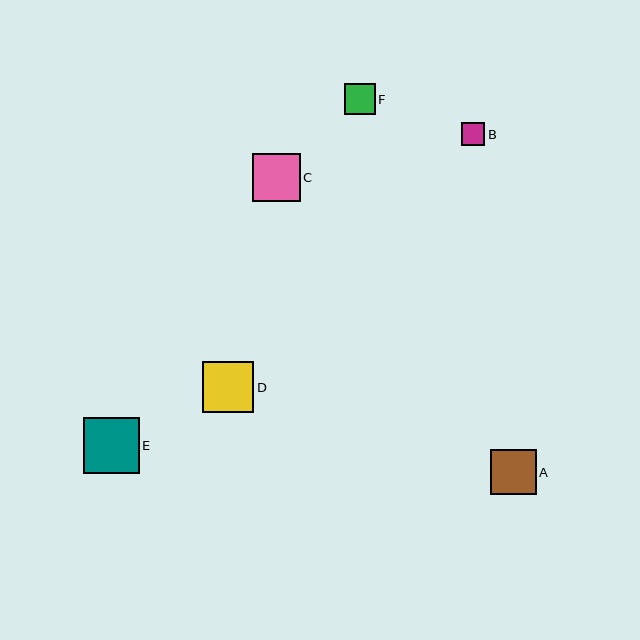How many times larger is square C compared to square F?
Square C is approximately 1.6 times the size of square F.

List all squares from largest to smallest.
From largest to smallest: E, D, C, A, F, B.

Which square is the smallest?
Square B is the smallest with a size of approximately 24 pixels.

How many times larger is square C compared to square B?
Square C is approximately 2.0 times the size of square B.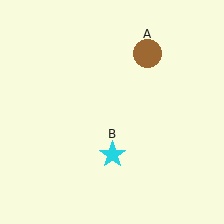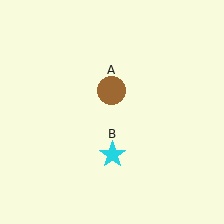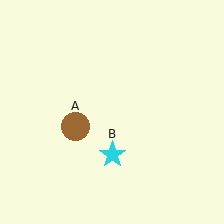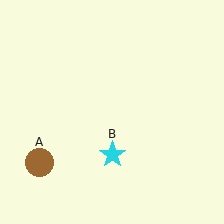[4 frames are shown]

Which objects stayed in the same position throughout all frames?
Cyan star (object B) remained stationary.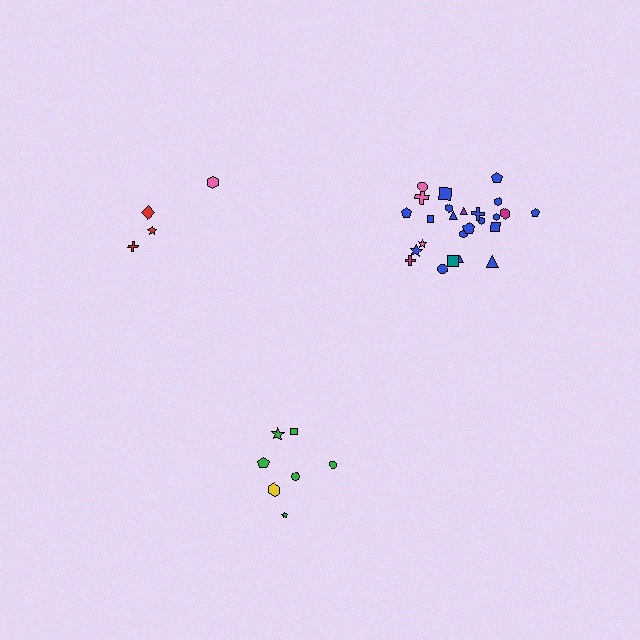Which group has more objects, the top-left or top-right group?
The top-right group.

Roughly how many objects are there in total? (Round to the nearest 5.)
Roughly 35 objects in total.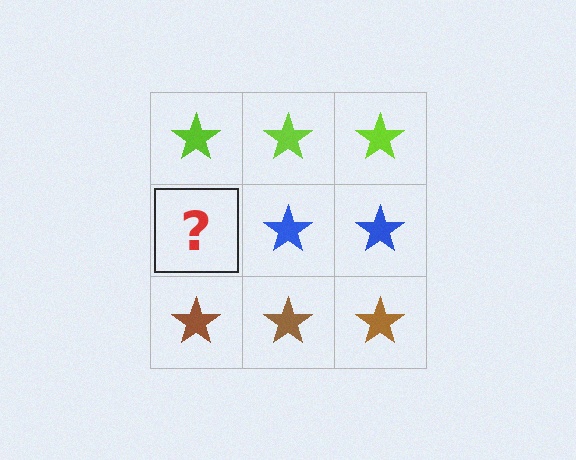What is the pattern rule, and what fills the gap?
The rule is that each row has a consistent color. The gap should be filled with a blue star.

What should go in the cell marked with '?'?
The missing cell should contain a blue star.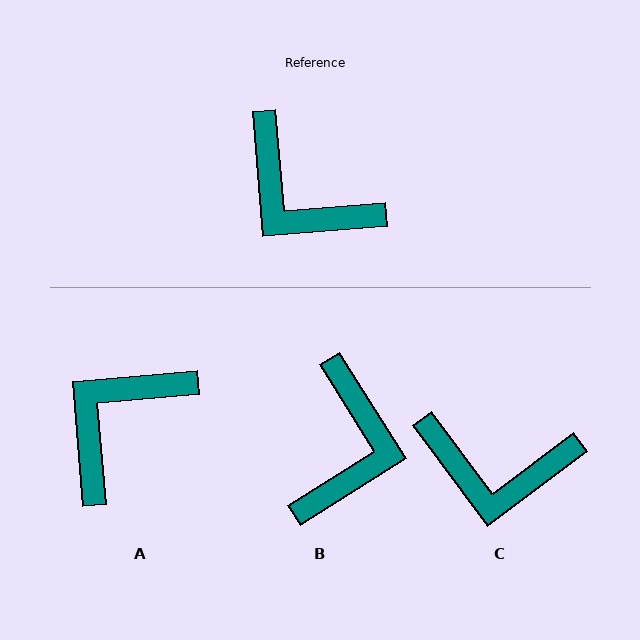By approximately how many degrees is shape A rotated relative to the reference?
Approximately 90 degrees clockwise.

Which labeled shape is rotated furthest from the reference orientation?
B, about 117 degrees away.